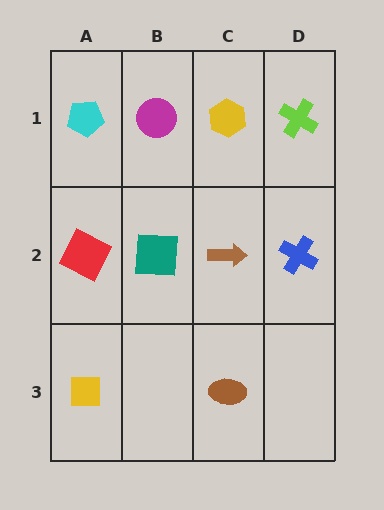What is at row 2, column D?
A blue cross.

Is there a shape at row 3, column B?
No, that cell is empty.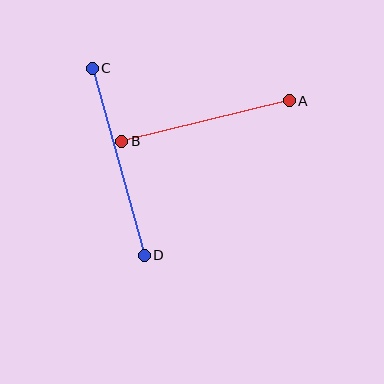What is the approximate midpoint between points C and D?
The midpoint is at approximately (118, 162) pixels.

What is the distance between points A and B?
The distance is approximately 172 pixels.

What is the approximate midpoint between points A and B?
The midpoint is at approximately (206, 121) pixels.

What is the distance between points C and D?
The distance is approximately 194 pixels.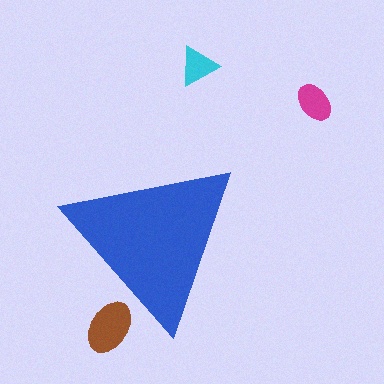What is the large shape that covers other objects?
A blue triangle.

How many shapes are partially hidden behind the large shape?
1 shape is partially hidden.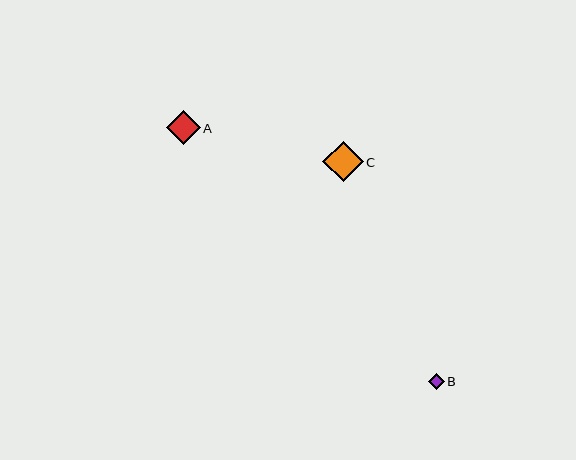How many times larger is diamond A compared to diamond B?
Diamond A is approximately 2.2 times the size of diamond B.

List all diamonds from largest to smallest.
From largest to smallest: C, A, B.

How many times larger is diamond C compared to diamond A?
Diamond C is approximately 1.2 times the size of diamond A.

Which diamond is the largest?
Diamond C is the largest with a size of approximately 41 pixels.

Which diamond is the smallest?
Diamond B is the smallest with a size of approximately 16 pixels.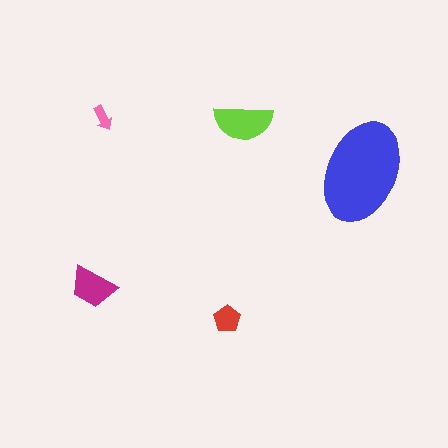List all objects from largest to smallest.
The blue ellipse, the lime semicircle, the magenta trapezoid, the red pentagon, the pink arrow.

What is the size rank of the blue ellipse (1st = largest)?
1st.